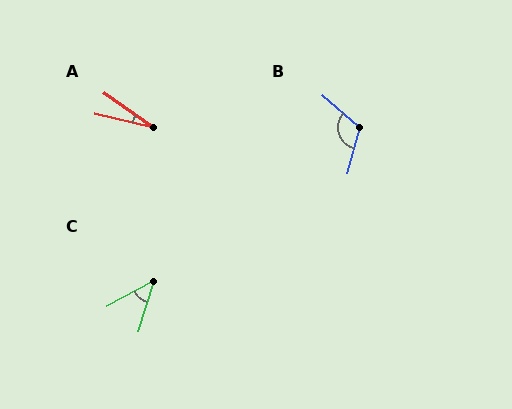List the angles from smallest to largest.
A (21°), C (44°), B (116°).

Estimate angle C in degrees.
Approximately 44 degrees.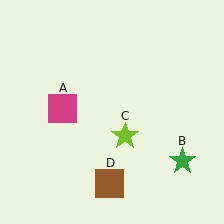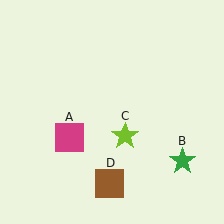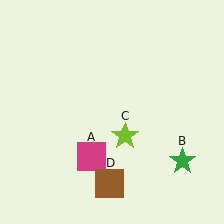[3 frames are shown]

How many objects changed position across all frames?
1 object changed position: magenta square (object A).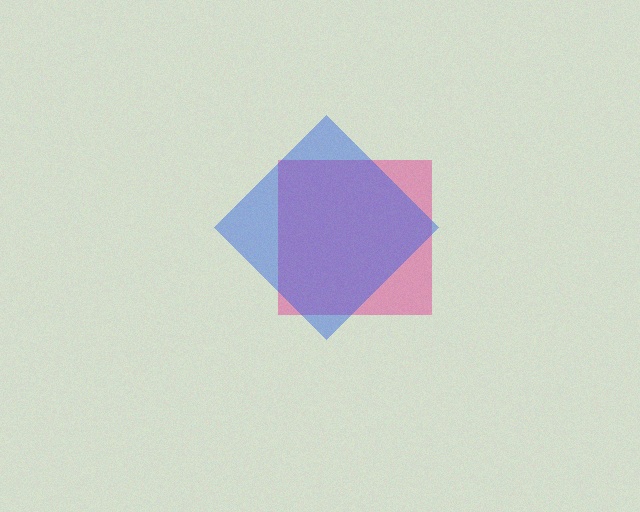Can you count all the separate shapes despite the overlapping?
Yes, there are 2 separate shapes.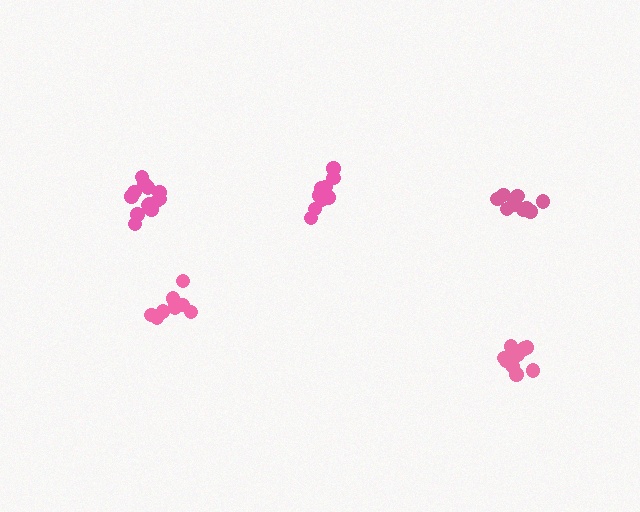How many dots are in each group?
Group 1: 12 dots, Group 2: 13 dots, Group 3: 9 dots, Group 4: 9 dots, Group 5: 10 dots (53 total).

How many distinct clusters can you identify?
There are 5 distinct clusters.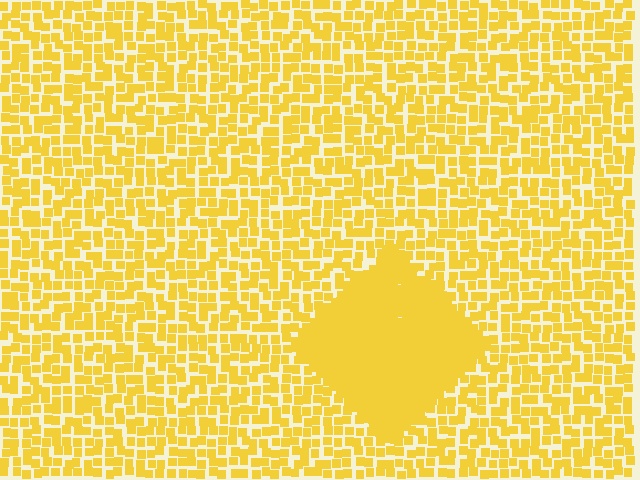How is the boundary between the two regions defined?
The boundary is defined by a change in element density (approximately 2.5x ratio). All elements are the same color, size, and shape.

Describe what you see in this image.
The image contains small yellow elements arranged at two different densities. A diamond-shaped region is visible where the elements are more densely packed than the surrounding area.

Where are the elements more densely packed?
The elements are more densely packed inside the diamond boundary.